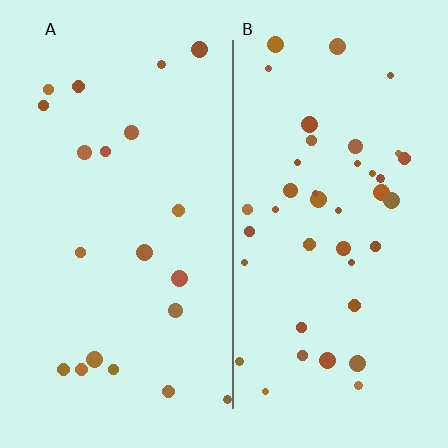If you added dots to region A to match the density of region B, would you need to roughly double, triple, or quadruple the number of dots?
Approximately double.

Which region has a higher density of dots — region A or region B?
B (the right).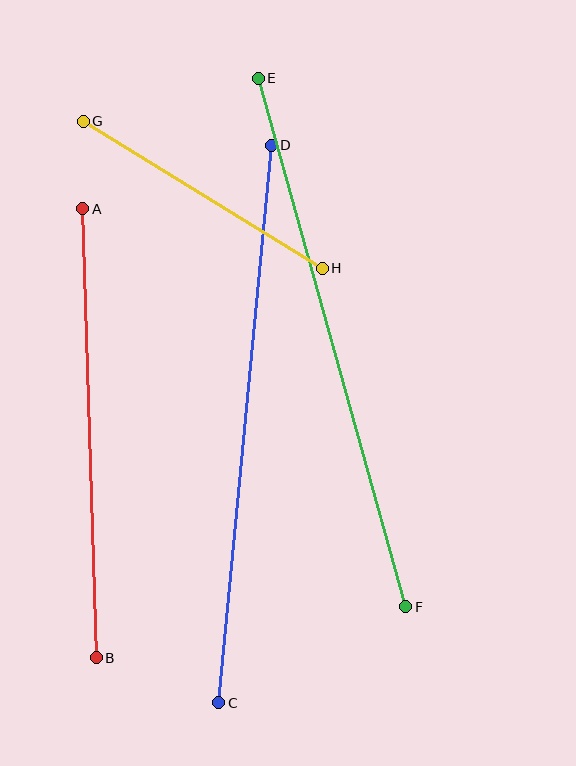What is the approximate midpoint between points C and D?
The midpoint is at approximately (245, 424) pixels.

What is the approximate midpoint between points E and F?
The midpoint is at approximately (332, 343) pixels.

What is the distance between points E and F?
The distance is approximately 549 pixels.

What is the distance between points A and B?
The distance is approximately 449 pixels.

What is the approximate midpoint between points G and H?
The midpoint is at approximately (203, 195) pixels.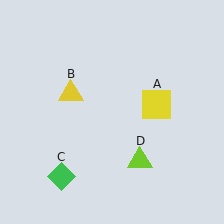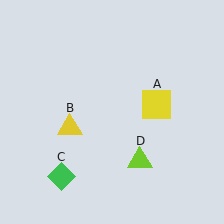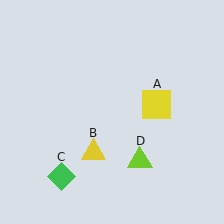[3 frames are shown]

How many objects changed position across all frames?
1 object changed position: yellow triangle (object B).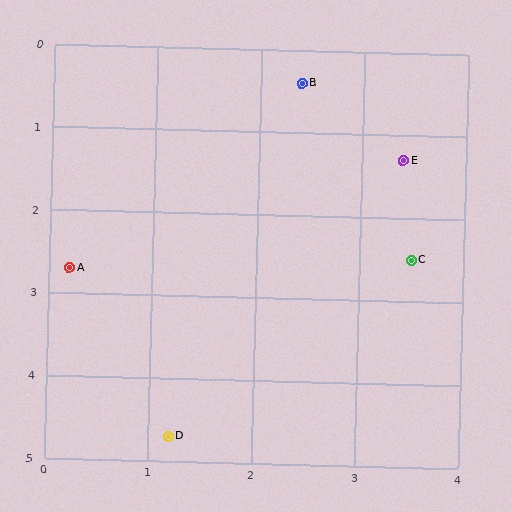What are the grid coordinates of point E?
Point E is at approximately (3.4, 1.3).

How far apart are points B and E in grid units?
Points B and E are about 1.3 grid units apart.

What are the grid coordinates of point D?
Point D is at approximately (1.2, 4.7).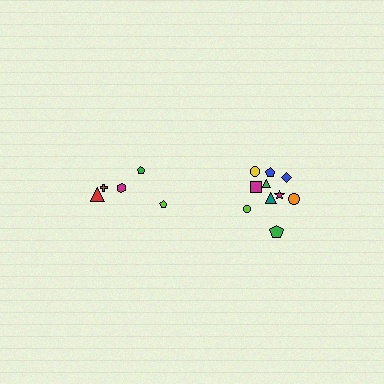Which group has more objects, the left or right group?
The right group.